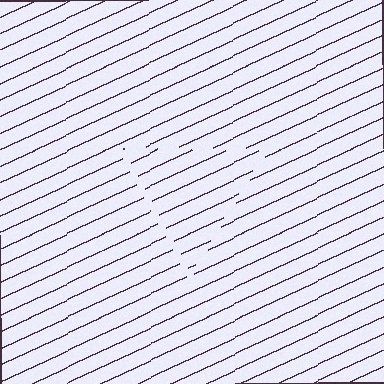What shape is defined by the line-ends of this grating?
An illusory triangle. The interior of the shape contains the same grating, shifted by half a period — the contour is defined by the phase discontinuity where line-ends from the inner and outer gratings abut.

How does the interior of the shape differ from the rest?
The interior of the shape contains the same grating, shifted by half a period — the contour is defined by the phase discontinuity where line-ends from the inner and outer gratings abut.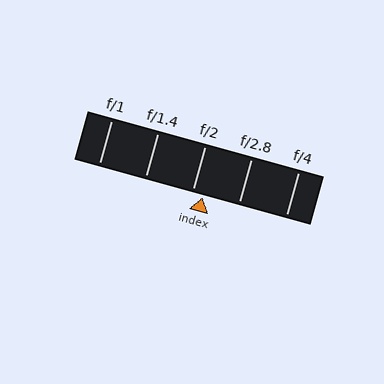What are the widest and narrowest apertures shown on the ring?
The widest aperture shown is f/1 and the narrowest is f/4.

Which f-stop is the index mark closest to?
The index mark is closest to f/2.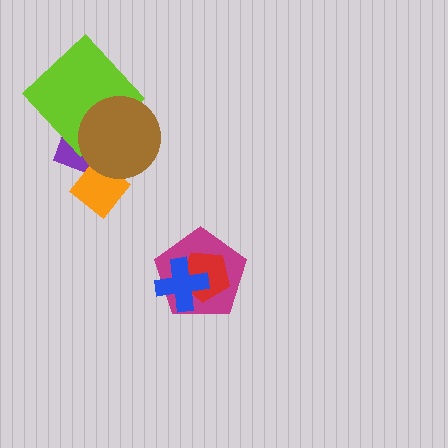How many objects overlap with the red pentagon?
2 objects overlap with the red pentagon.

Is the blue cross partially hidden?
No, no other shape covers it.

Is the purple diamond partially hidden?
Yes, it is partially covered by another shape.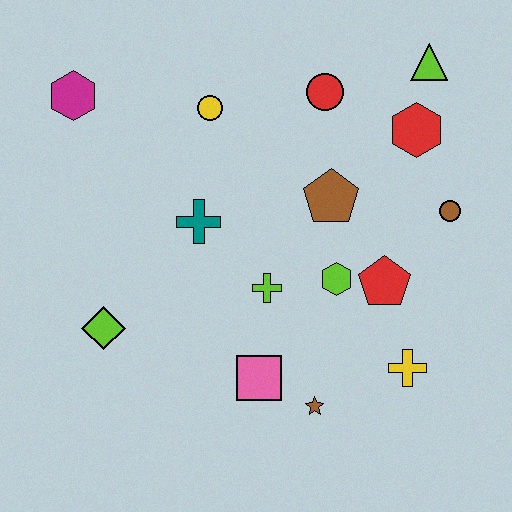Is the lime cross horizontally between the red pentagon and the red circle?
No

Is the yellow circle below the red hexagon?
No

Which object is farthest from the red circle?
The lime diamond is farthest from the red circle.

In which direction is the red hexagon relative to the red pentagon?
The red hexagon is above the red pentagon.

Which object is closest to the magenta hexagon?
The yellow circle is closest to the magenta hexagon.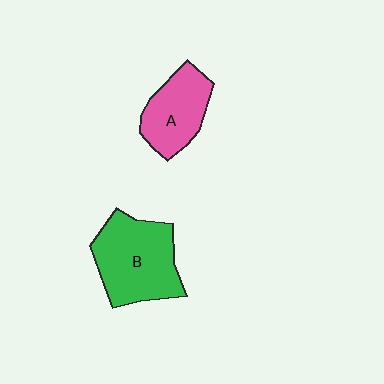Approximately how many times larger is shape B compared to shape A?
Approximately 1.5 times.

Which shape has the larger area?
Shape B (green).